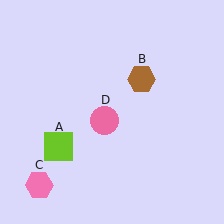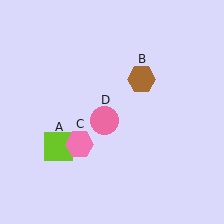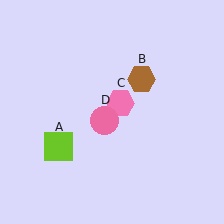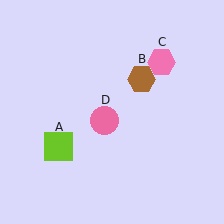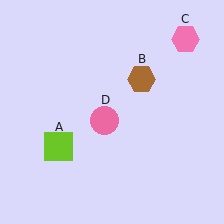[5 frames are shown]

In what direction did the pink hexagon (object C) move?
The pink hexagon (object C) moved up and to the right.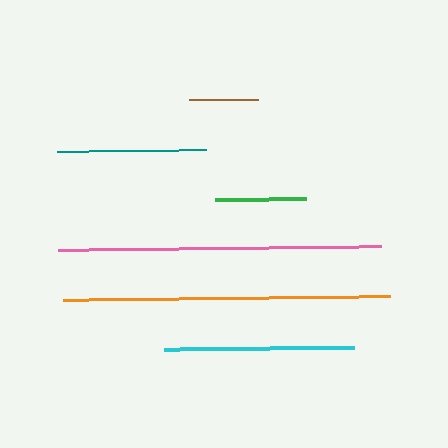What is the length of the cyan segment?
The cyan segment is approximately 190 pixels long.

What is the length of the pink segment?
The pink segment is approximately 323 pixels long.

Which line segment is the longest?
The orange line is the longest at approximately 327 pixels.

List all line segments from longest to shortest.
From longest to shortest: orange, pink, cyan, teal, green, brown.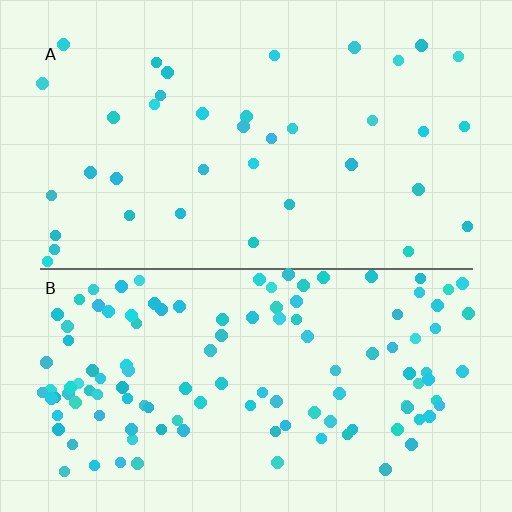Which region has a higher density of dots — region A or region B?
B (the bottom).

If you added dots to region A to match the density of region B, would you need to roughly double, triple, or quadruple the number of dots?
Approximately triple.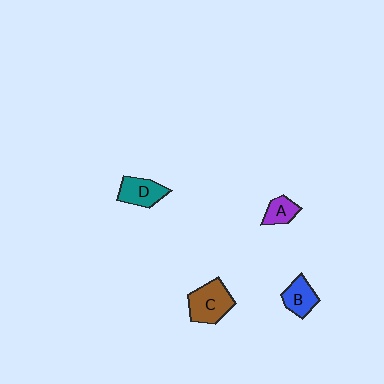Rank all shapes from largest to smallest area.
From largest to smallest: C (brown), D (teal), B (blue), A (purple).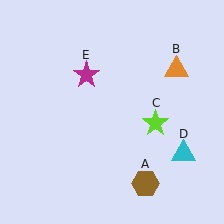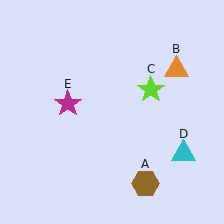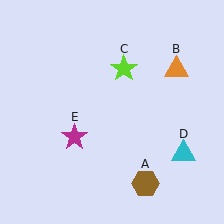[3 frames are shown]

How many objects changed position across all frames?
2 objects changed position: lime star (object C), magenta star (object E).